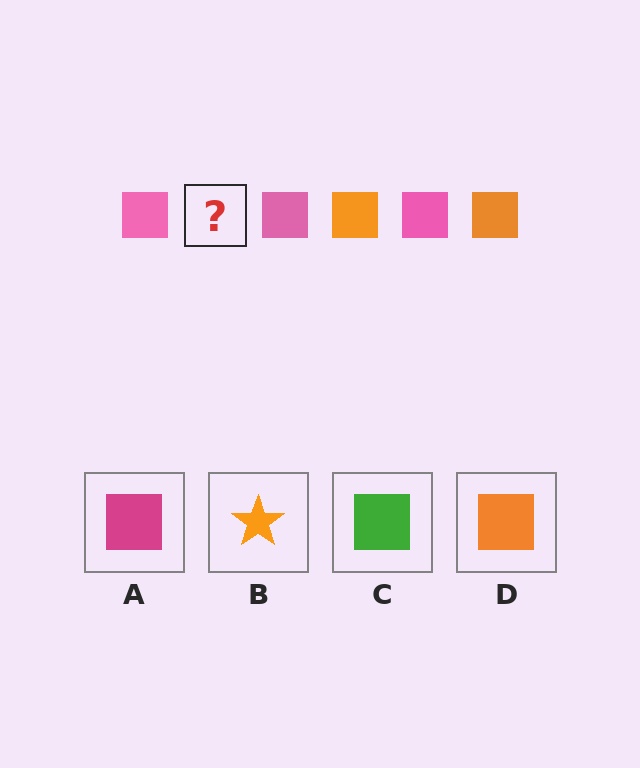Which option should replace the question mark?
Option D.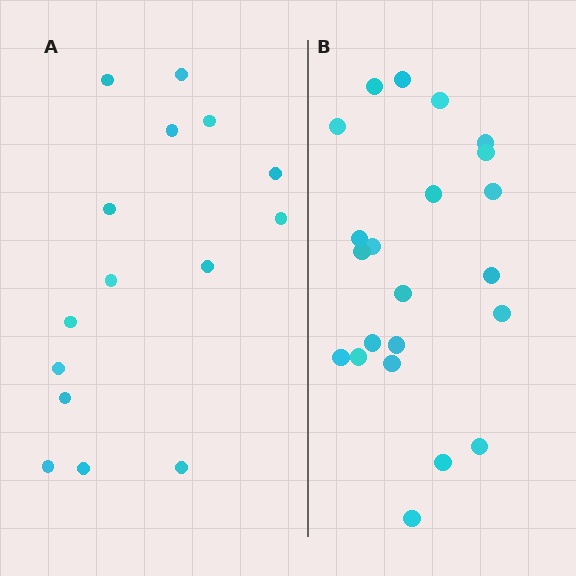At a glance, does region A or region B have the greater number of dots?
Region B (the right region) has more dots.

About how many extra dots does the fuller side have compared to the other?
Region B has roughly 8 or so more dots than region A.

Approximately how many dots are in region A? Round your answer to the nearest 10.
About 20 dots. (The exact count is 15, which rounds to 20.)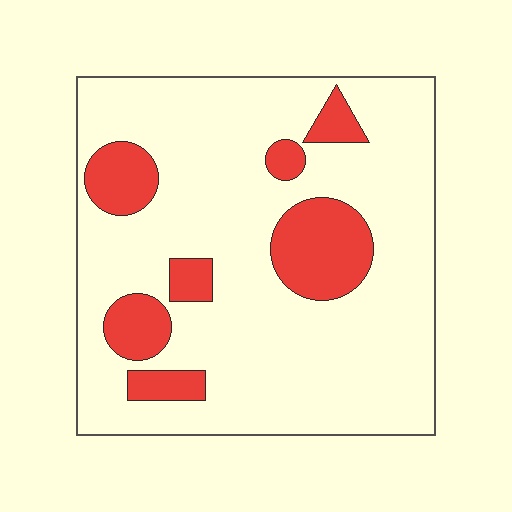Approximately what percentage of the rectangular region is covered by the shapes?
Approximately 20%.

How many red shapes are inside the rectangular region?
7.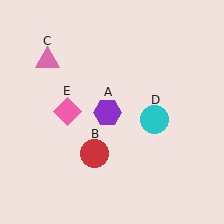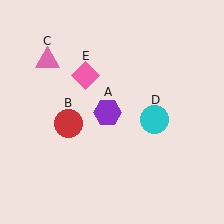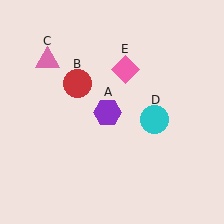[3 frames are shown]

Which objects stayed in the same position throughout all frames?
Purple hexagon (object A) and pink triangle (object C) and cyan circle (object D) remained stationary.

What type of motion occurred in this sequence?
The red circle (object B), pink diamond (object E) rotated clockwise around the center of the scene.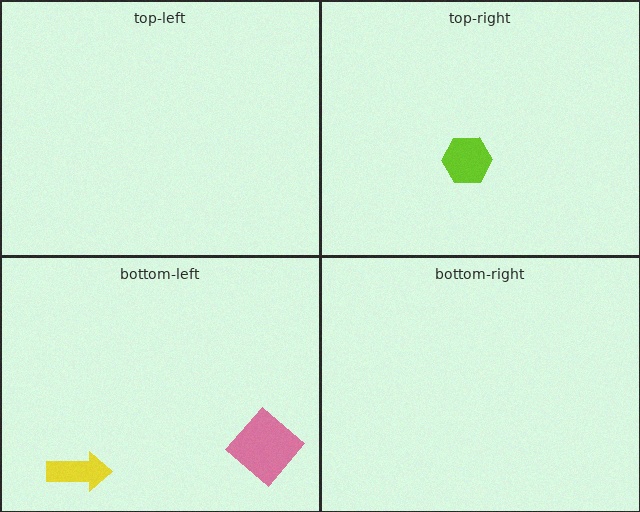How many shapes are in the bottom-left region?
2.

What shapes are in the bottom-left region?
The pink diamond, the yellow arrow.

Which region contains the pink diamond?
The bottom-left region.